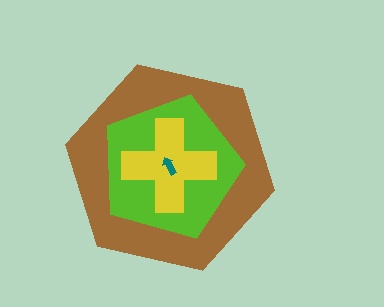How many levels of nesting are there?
4.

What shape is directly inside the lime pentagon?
The yellow cross.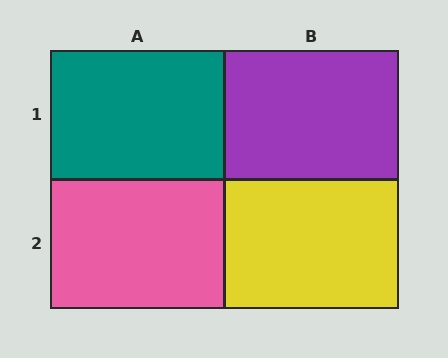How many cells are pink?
1 cell is pink.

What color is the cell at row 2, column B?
Yellow.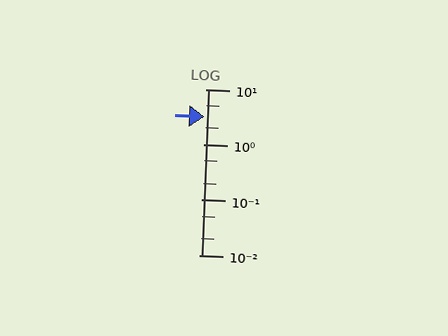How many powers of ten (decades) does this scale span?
The scale spans 3 decades, from 0.01 to 10.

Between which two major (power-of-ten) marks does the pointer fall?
The pointer is between 1 and 10.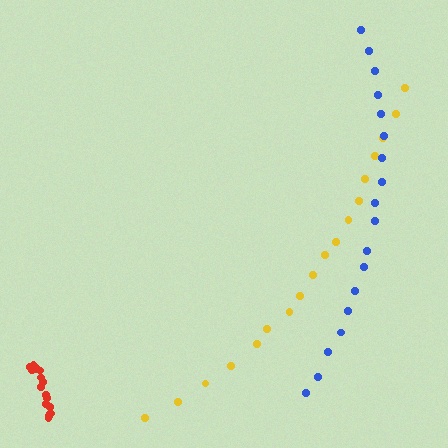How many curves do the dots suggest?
There are 3 distinct paths.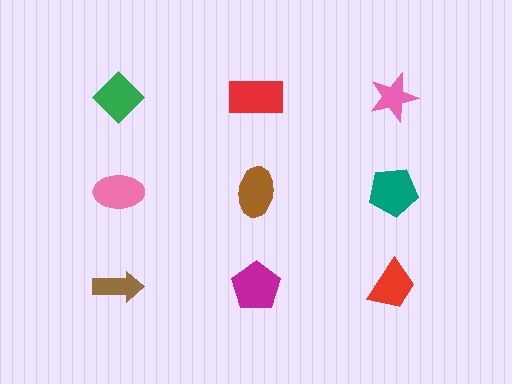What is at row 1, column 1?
A green diamond.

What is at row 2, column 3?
A teal pentagon.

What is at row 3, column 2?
A magenta pentagon.